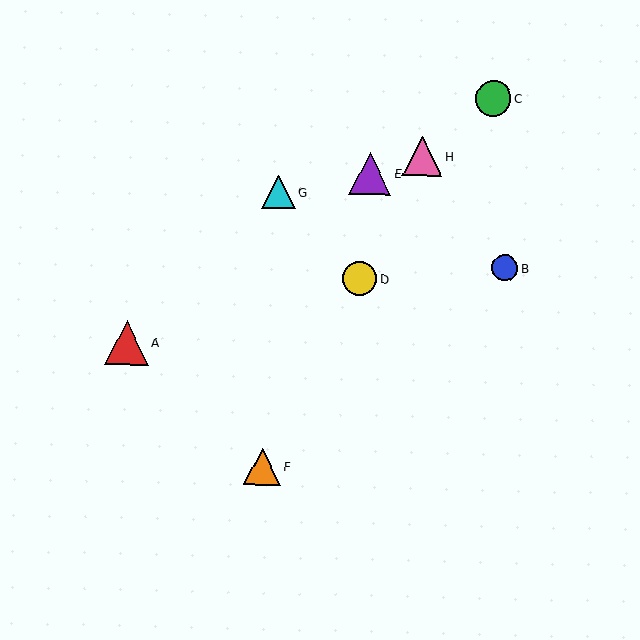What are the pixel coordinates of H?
Object H is at (423, 156).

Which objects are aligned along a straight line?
Objects D, F, H are aligned along a straight line.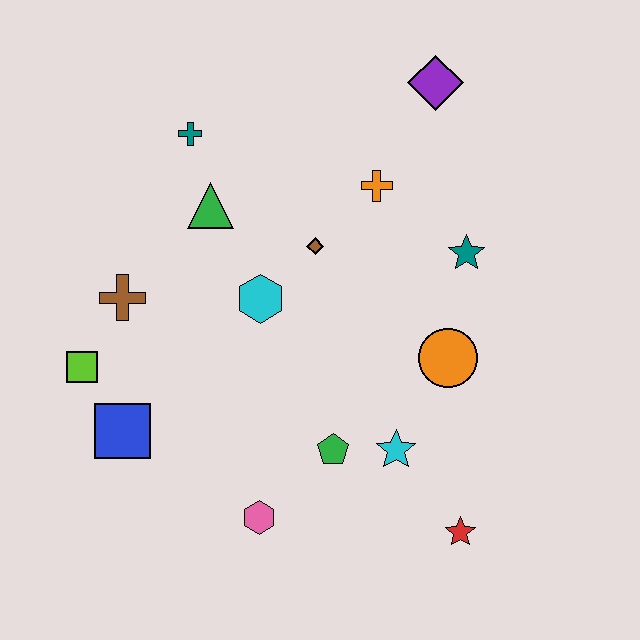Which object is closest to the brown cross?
The lime square is closest to the brown cross.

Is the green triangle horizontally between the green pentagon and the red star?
No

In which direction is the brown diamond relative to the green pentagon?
The brown diamond is above the green pentagon.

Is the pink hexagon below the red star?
No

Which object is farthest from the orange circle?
The lime square is farthest from the orange circle.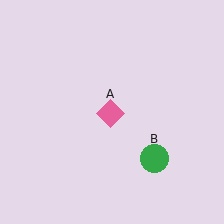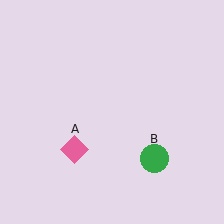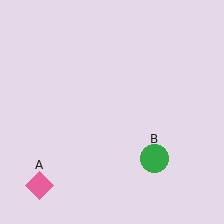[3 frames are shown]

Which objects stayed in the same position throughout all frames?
Green circle (object B) remained stationary.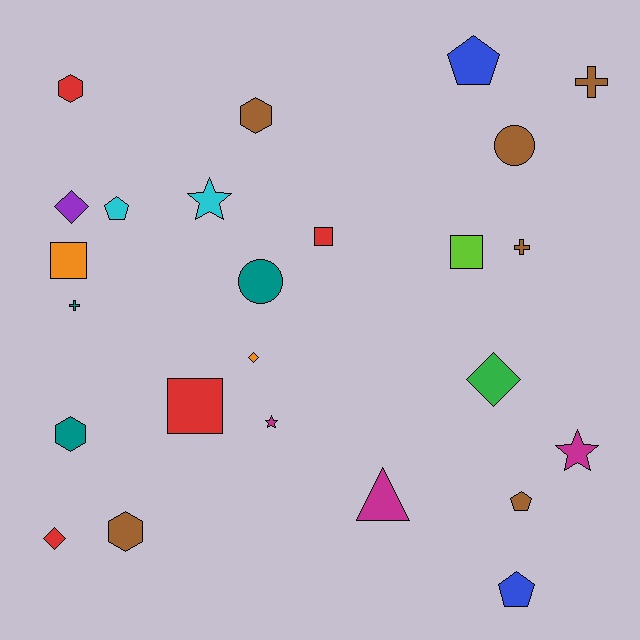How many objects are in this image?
There are 25 objects.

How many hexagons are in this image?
There are 4 hexagons.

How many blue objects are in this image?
There are 2 blue objects.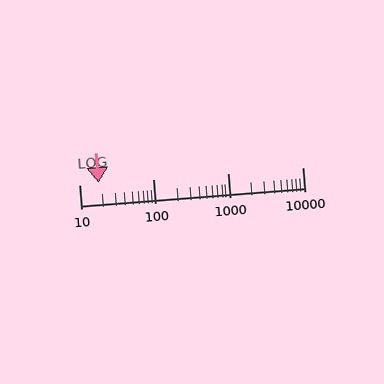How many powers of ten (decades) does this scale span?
The scale spans 3 decades, from 10 to 10000.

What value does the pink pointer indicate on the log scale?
The pointer indicates approximately 18.